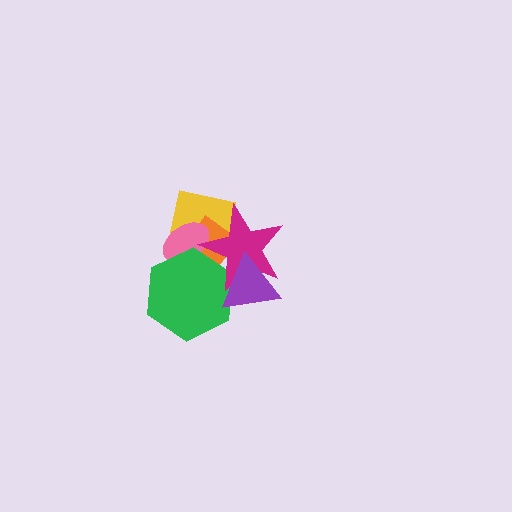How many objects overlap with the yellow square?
4 objects overlap with the yellow square.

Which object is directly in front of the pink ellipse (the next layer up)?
The green hexagon is directly in front of the pink ellipse.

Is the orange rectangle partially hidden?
Yes, it is partially covered by another shape.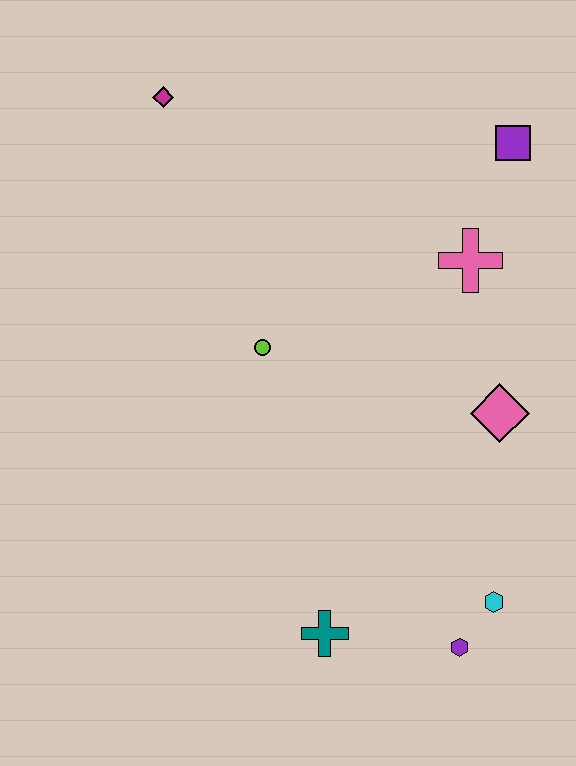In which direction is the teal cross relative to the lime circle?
The teal cross is below the lime circle.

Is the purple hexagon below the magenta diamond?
Yes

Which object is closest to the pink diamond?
The pink cross is closest to the pink diamond.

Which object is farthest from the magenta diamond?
The purple hexagon is farthest from the magenta diamond.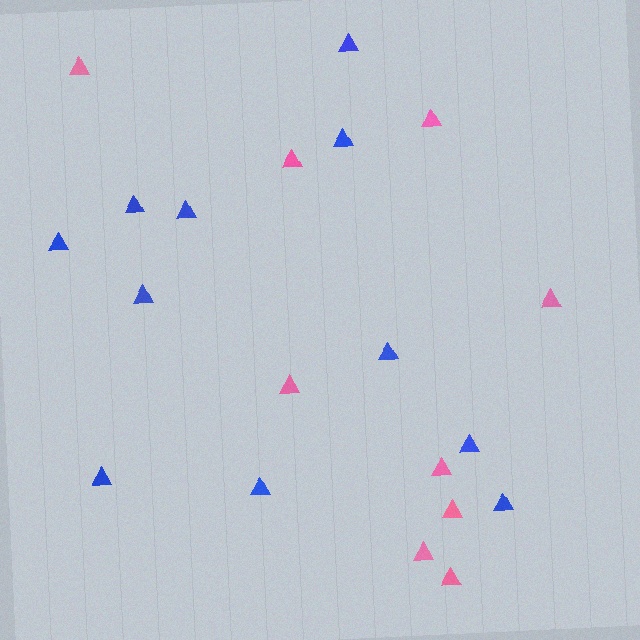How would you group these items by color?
There are 2 groups: one group of pink triangles (9) and one group of blue triangles (11).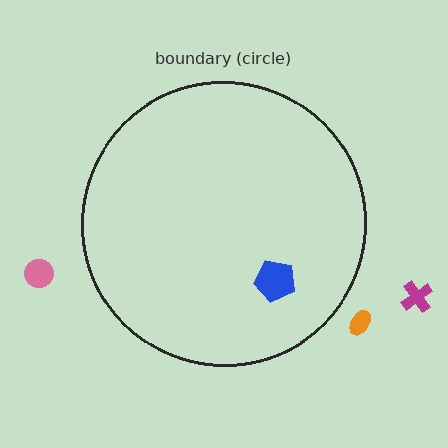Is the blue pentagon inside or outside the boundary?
Inside.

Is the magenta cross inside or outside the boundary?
Outside.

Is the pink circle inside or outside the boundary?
Outside.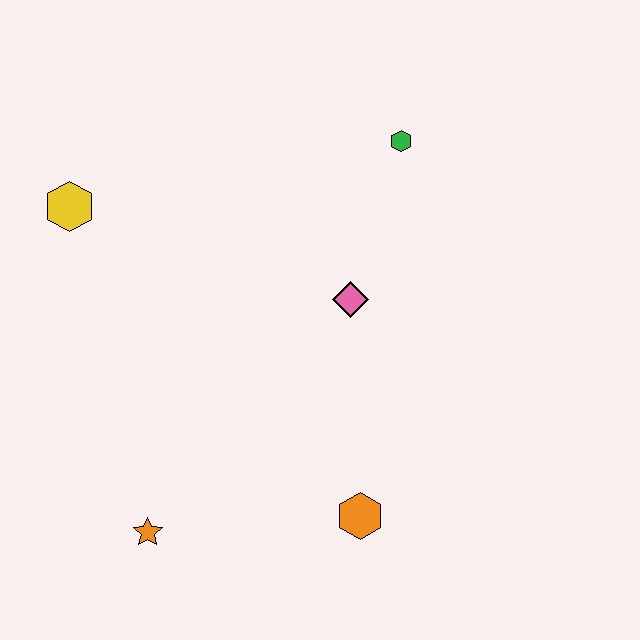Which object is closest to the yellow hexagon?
The pink diamond is closest to the yellow hexagon.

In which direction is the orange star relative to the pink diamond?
The orange star is below the pink diamond.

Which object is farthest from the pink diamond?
The orange star is farthest from the pink diamond.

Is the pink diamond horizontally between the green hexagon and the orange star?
Yes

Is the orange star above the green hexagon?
No